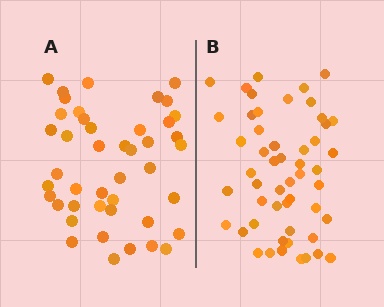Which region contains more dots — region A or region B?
Region B (the right region) has more dots.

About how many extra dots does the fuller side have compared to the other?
Region B has roughly 8 or so more dots than region A.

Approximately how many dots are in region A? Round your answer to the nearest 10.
About 40 dots. (The exact count is 44, which rounds to 40.)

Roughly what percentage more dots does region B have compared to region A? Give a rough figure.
About 20% more.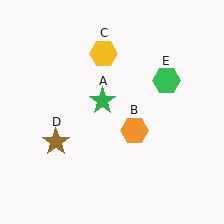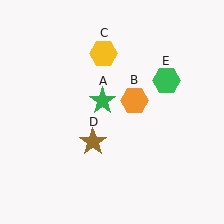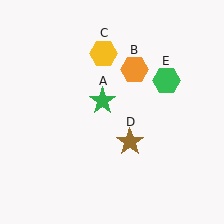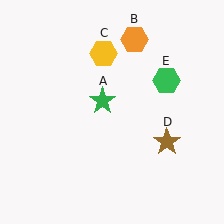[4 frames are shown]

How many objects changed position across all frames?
2 objects changed position: orange hexagon (object B), brown star (object D).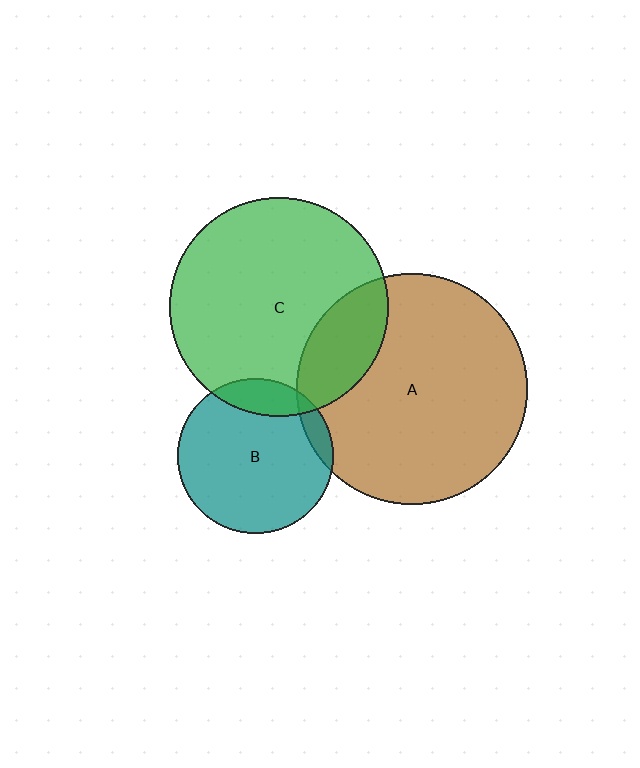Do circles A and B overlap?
Yes.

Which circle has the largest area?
Circle A (brown).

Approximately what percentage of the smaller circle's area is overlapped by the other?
Approximately 5%.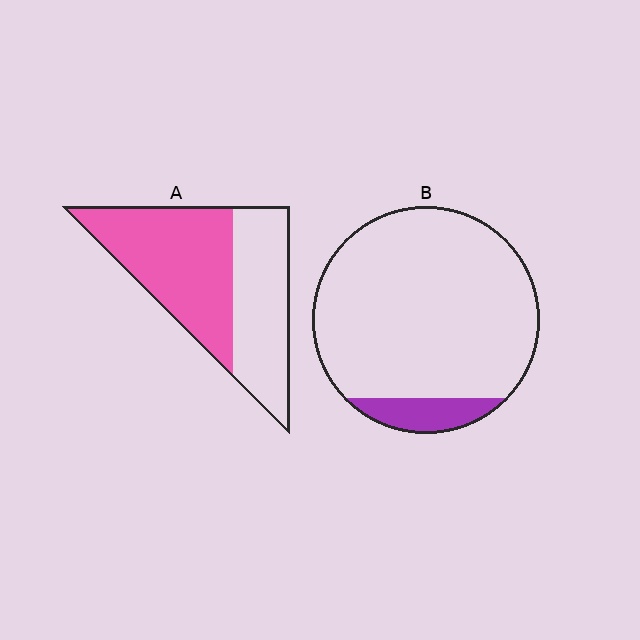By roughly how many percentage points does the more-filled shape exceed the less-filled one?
By roughly 45 percentage points (A over B).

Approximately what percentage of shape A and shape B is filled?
A is approximately 55% and B is approximately 10%.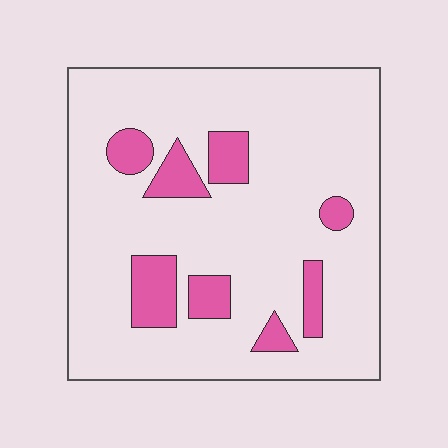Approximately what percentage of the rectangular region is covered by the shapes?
Approximately 15%.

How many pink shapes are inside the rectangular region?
8.